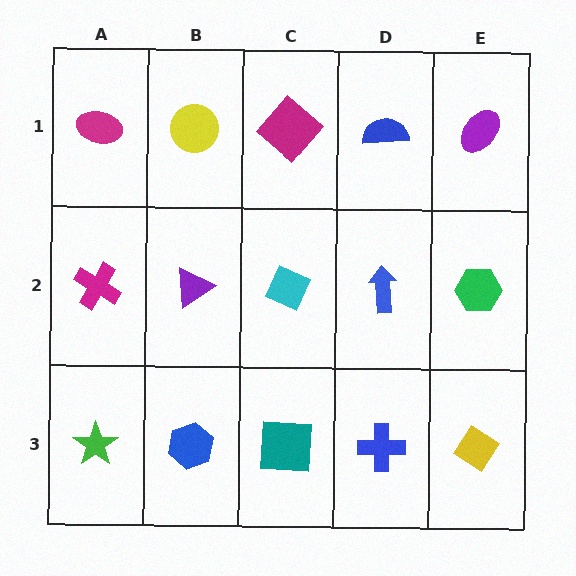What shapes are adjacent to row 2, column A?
A magenta ellipse (row 1, column A), a green star (row 3, column A), a purple triangle (row 2, column B).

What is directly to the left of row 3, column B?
A green star.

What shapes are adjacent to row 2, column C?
A magenta diamond (row 1, column C), a teal square (row 3, column C), a purple triangle (row 2, column B), a blue arrow (row 2, column D).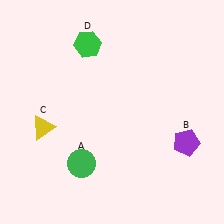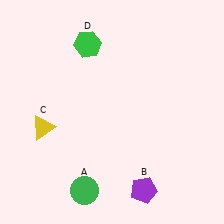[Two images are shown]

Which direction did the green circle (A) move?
The green circle (A) moved down.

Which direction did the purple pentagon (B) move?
The purple pentagon (B) moved down.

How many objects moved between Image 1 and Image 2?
2 objects moved between the two images.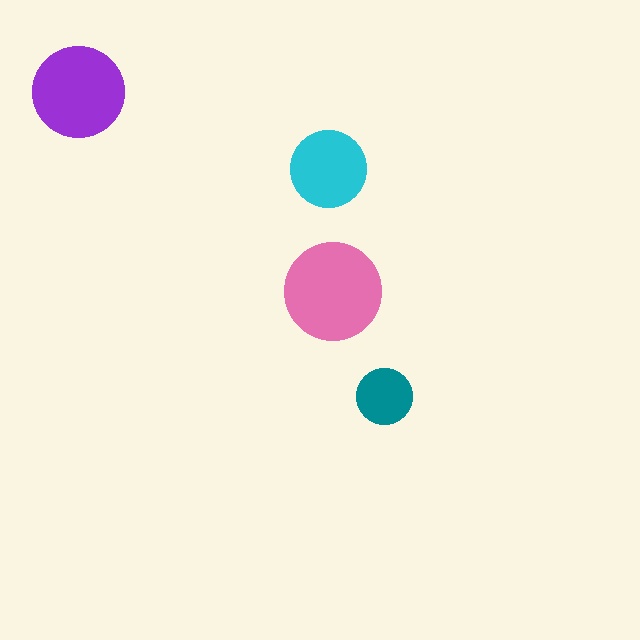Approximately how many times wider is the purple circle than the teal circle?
About 1.5 times wider.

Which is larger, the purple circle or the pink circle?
The pink one.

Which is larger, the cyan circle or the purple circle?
The purple one.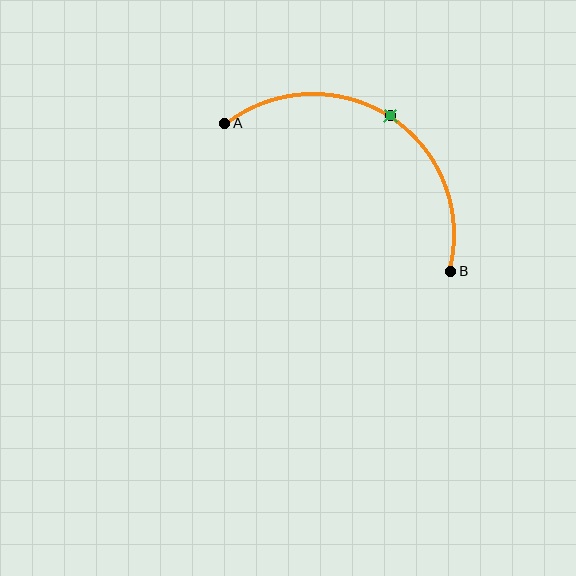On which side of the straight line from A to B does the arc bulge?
The arc bulges above the straight line connecting A and B.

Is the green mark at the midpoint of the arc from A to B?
Yes. The green mark lies on the arc at equal arc-length from both A and B — it is the arc midpoint.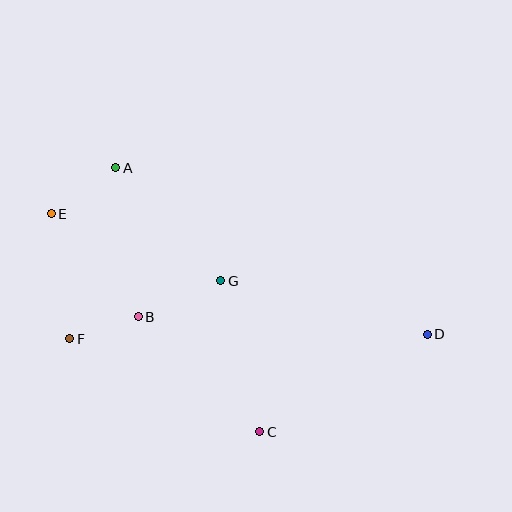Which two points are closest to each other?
Points B and F are closest to each other.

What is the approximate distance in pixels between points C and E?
The distance between C and E is approximately 302 pixels.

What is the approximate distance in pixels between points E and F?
The distance between E and F is approximately 127 pixels.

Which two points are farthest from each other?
Points D and E are farthest from each other.